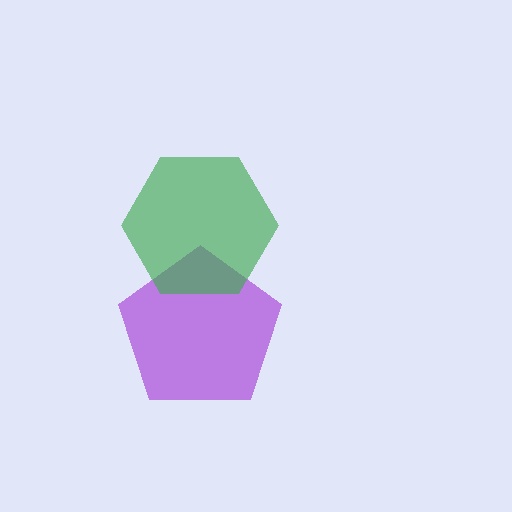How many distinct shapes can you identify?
There are 2 distinct shapes: a purple pentagon, a green hexagon.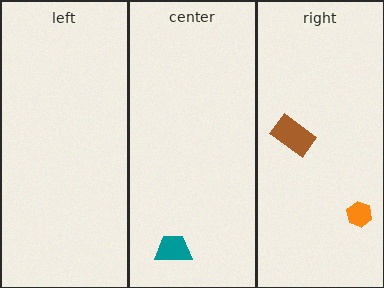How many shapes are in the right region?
2.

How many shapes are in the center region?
1.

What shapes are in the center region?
The teal trapezoid.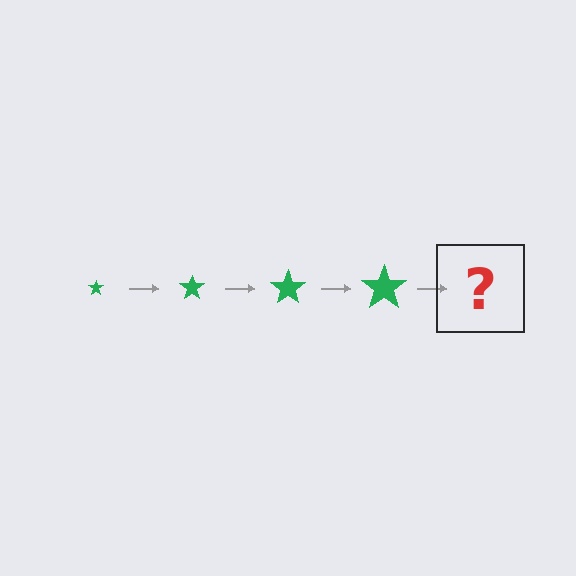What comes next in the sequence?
The next element should be a green star, larger than the previous one.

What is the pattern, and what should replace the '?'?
The pattern is that the star gets progressively larger each step. The '?' should be a green star, larger than the previous one.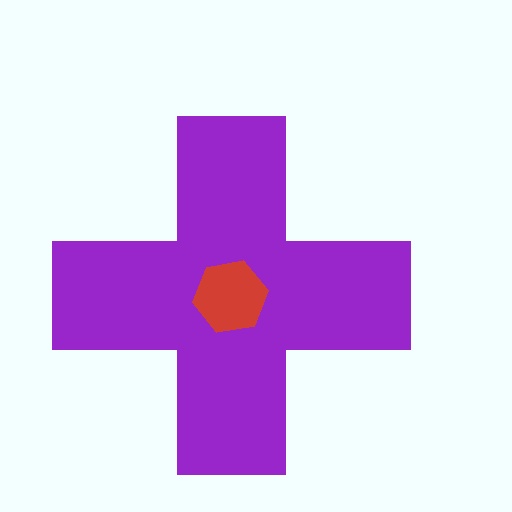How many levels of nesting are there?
2.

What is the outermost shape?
The purple cross.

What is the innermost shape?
The red hexagon.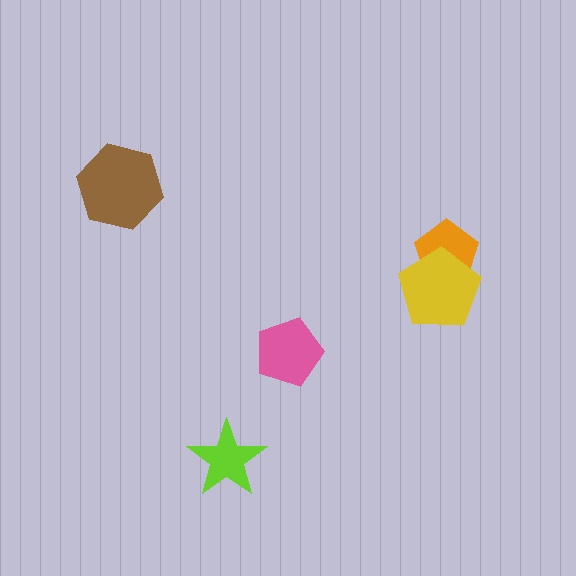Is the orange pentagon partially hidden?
Yes, it is partially covered by another shape.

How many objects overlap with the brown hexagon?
0 objects overlap with the brown hexagon.